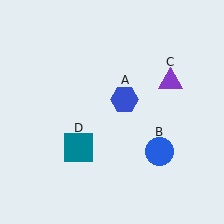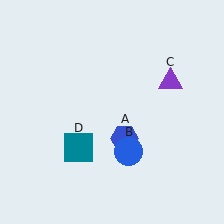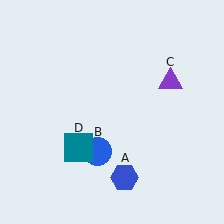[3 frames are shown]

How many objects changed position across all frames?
2 objects changed position: blue hexagon (object A), blue circle (object B).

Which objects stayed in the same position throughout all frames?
Purple triangle (object C) and teal square (object D) remained stationary.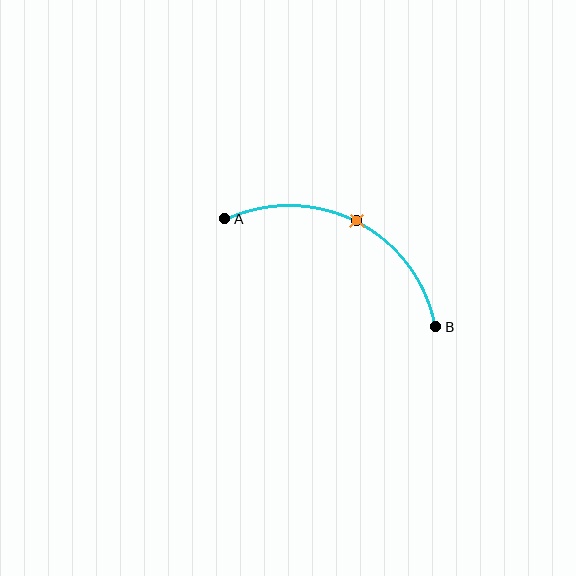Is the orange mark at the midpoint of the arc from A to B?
Yes. The orange mark lies on the arc at equal arc-length from both A and B — it is the arc midpoint.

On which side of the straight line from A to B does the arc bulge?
The arc bulges above the straight line connecting A and B.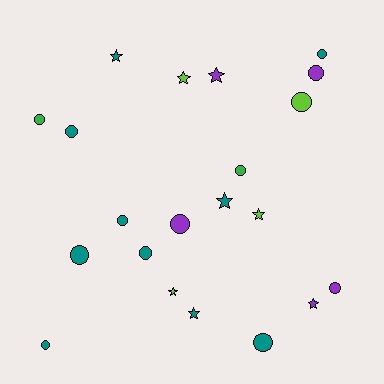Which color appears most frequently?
Teal, with 10 objects.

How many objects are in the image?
There are 21 objects.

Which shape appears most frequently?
Circle, with 13 objects.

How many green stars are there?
There are no green stars.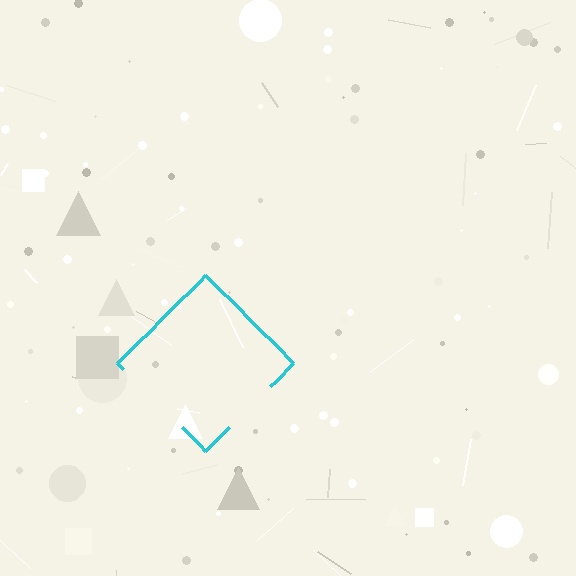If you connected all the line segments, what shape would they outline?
They would outline a diamond.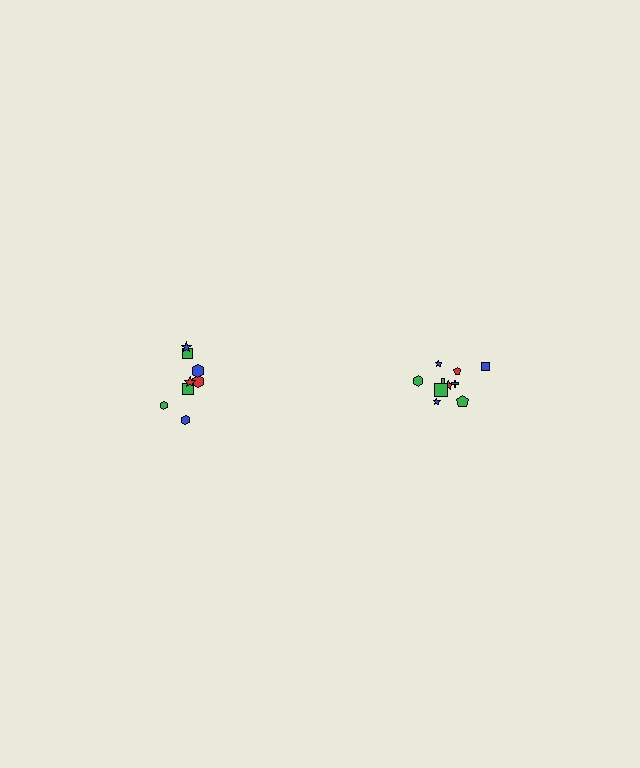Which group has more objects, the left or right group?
The right group.